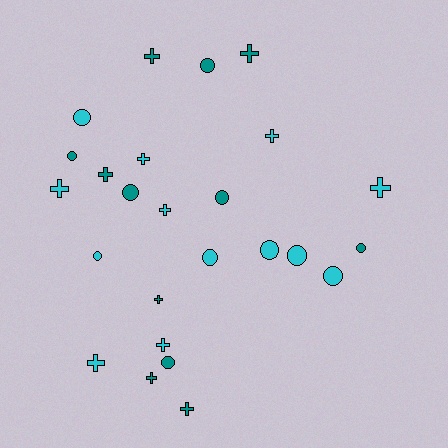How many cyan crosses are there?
There are 7 cyan crosses.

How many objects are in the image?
There are 25 objects.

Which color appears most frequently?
Cyan, with 13 objects.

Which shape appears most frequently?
Cross, with 13 objects.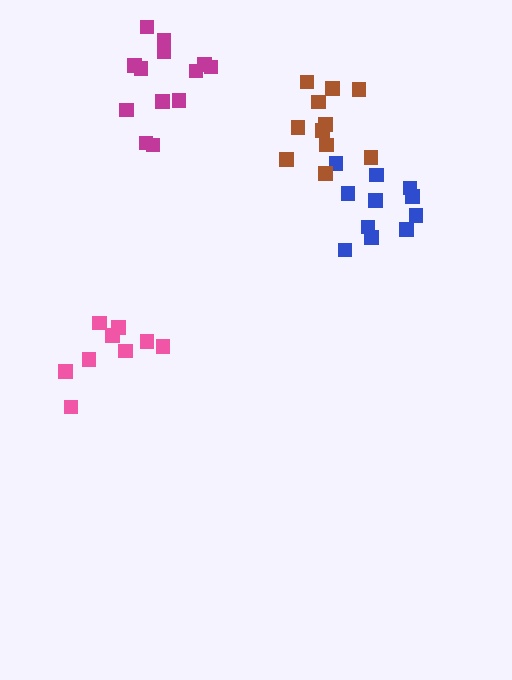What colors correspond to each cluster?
The clusters are colored: magenta, blue, pink, brown.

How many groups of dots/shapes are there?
There are 4 groups.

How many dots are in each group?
Group 1: 13 dots, Group 2: 11 dots, Group 3: 9 dots, Group 4: 11 dots (44 total).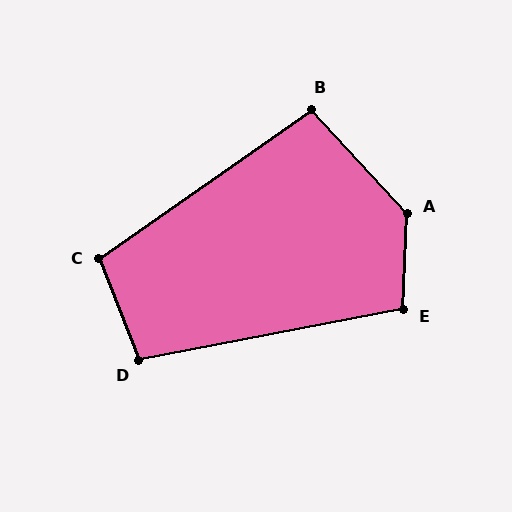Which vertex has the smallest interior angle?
B, at approximately 97 degrees.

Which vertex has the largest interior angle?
A, at approximately 135 degrees.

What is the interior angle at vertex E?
Approximately 103 degrees (obtuse).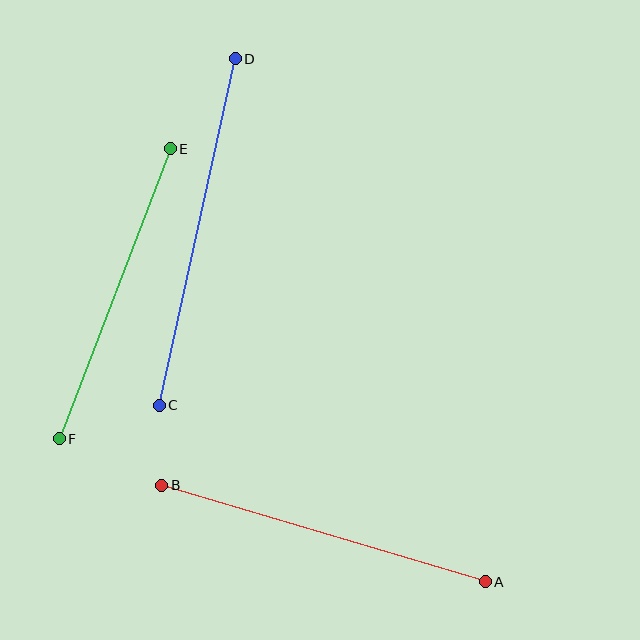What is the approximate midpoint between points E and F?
The midpoint is at approximately (115, 294) pixels.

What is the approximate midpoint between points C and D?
The midpoint is at approximately (197, 232) pixels.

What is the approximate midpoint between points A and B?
The midpoint is at approximately (324, 533) pixels.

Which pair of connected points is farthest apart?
Points C and D are farthest apart.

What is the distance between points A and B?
The distance is approximately 337 pixels.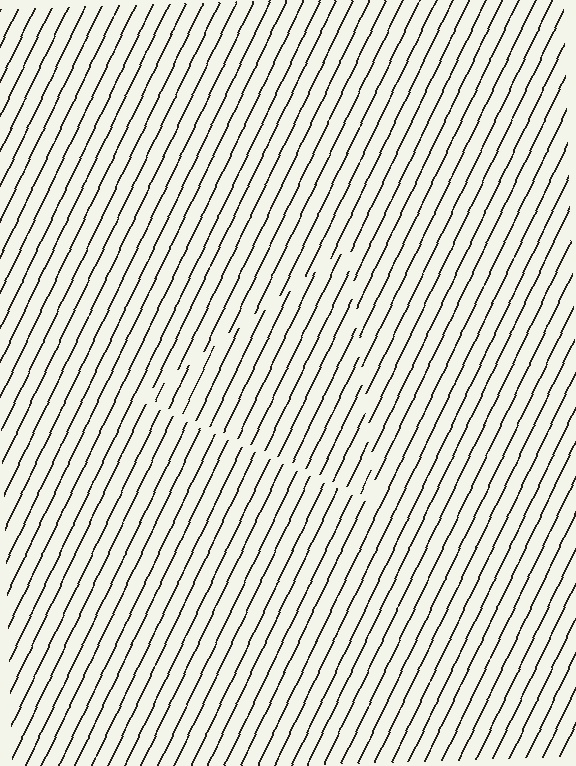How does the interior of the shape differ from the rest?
The interior of the shape contains the same grating, shifted by half a period — the contour is defined by the phase discontinuity where line-ends from the inner and outer gratings abut.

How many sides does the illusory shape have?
3 sides — the line-ends trace a triangle.